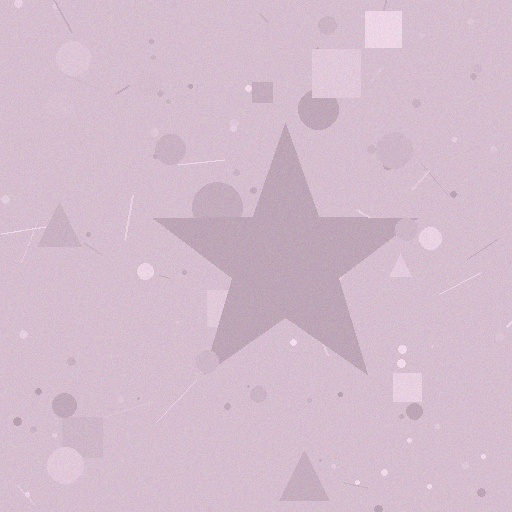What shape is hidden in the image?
A star is hidden in the image.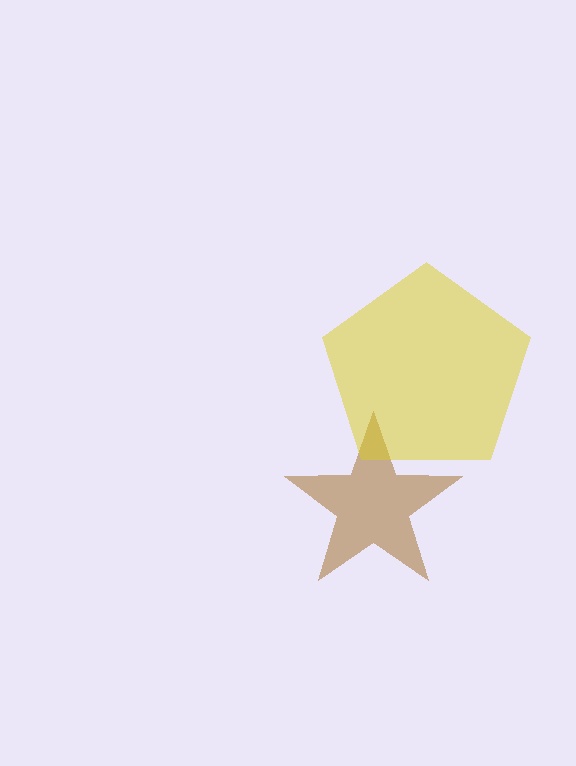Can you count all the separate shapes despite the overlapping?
Yes, there are 2 separate shapes.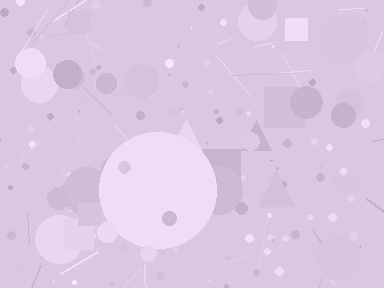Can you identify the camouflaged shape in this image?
The camouflaged shape is a circle.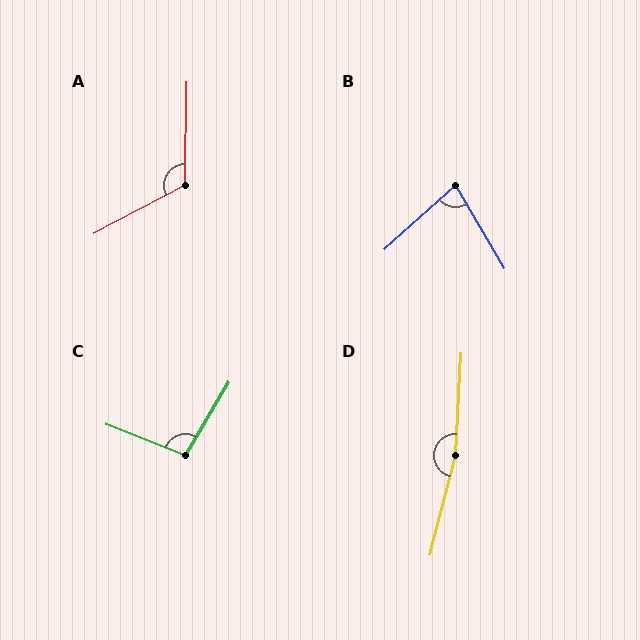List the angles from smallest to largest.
B (79°), C (99°), A (119°), D (168°).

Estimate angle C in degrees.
Approximately 99 degrees.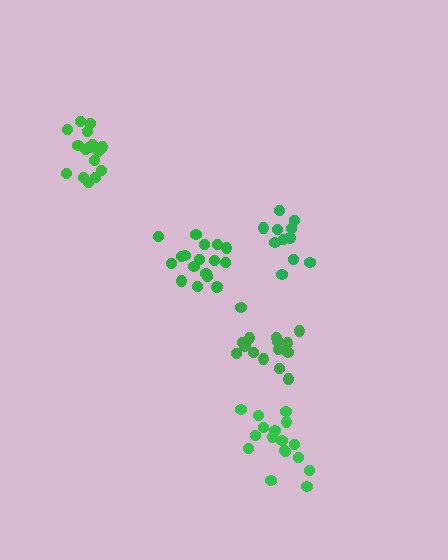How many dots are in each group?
Group 1: 17 dots, Group 2: 16 dots, Group 3: 15 dots, Group 4: 17 dots, Group 5: 11 dots (76 total).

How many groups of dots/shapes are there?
There are 5 groups.